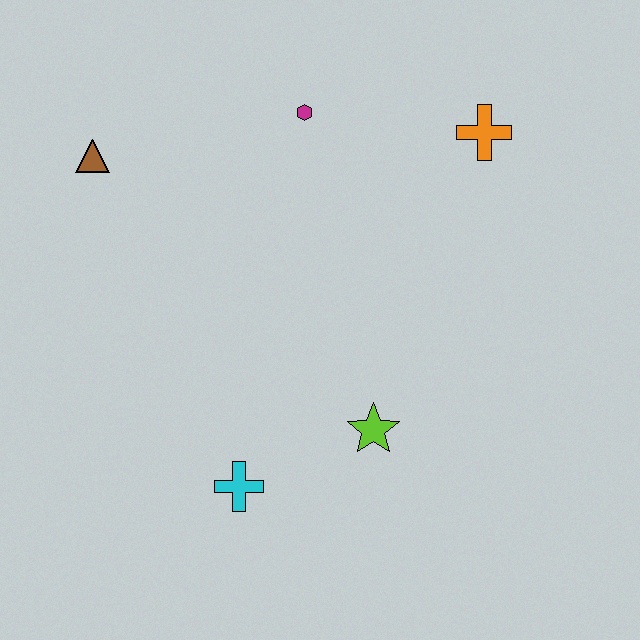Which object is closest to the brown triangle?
The magenta hexagon is closest to the brown triangle.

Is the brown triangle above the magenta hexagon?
No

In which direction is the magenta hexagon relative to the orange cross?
The magenta hexagon is to the left of the orange cross.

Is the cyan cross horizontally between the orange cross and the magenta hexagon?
No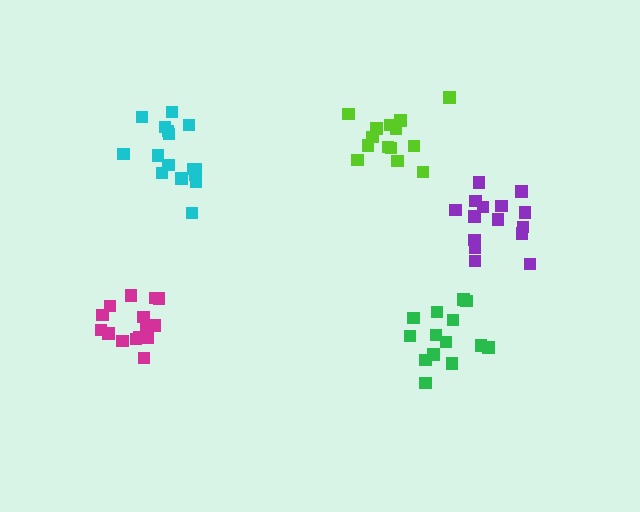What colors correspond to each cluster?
The clusters are colored: purple, green, cyan, magenta, lime.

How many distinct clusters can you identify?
There are 5 distinct clusters.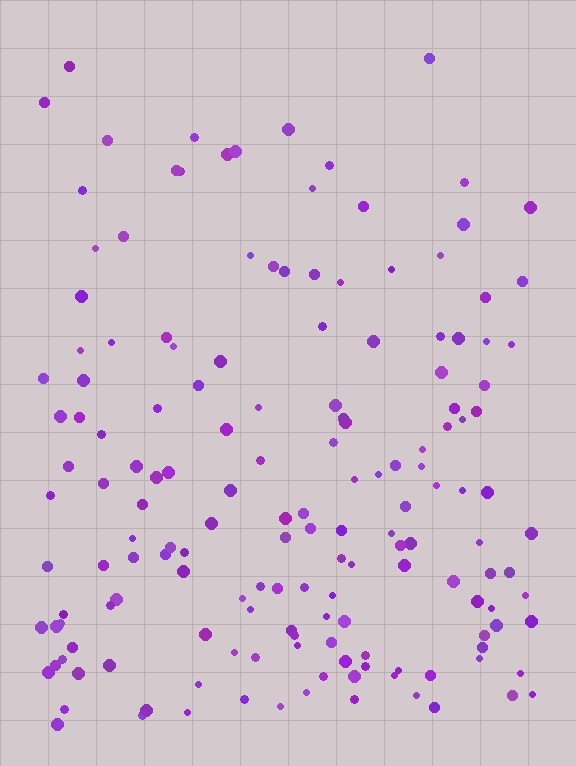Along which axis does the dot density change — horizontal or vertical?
Vertical.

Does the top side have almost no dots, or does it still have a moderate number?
Still a moderate number, just noticeably fewer than the bottom.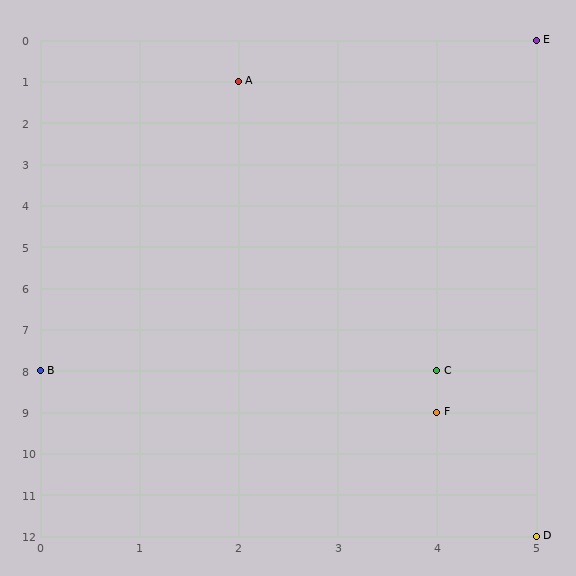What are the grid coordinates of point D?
Point D is at grid coordinates (5, 12).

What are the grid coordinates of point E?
Point E is at grid coordinates (5, 0).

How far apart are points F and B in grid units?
Points F and B are 4 columns and 1 row apart (about 4.1 grid units diagonally).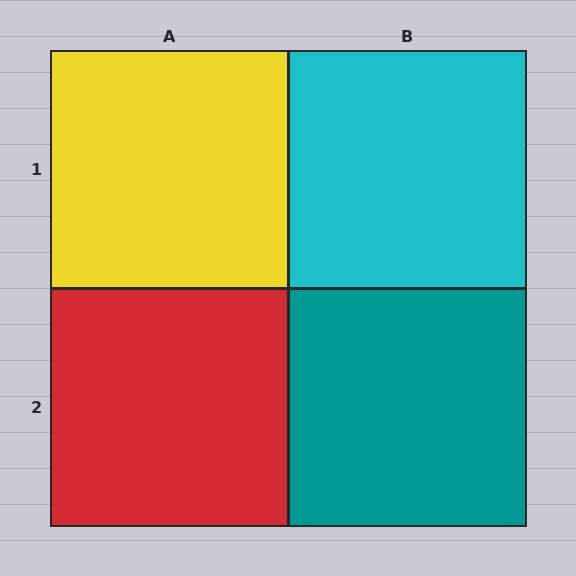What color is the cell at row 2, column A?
Red.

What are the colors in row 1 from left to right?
Yellow, cyan.